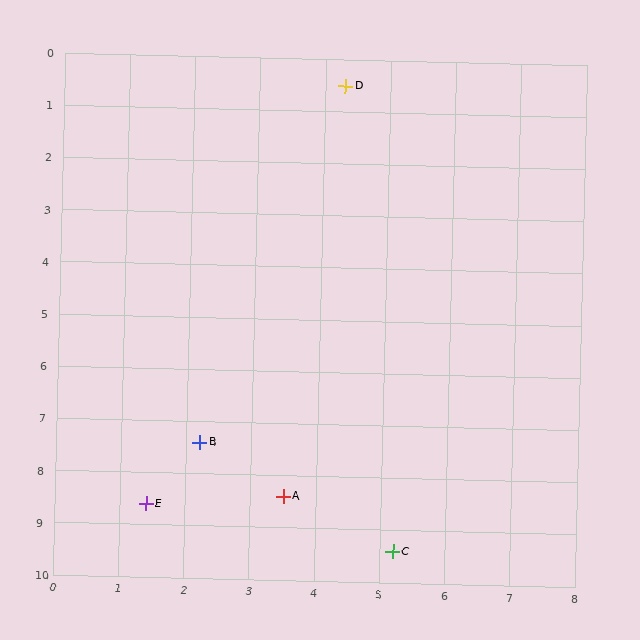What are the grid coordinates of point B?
Point B is at approximately (2.2, 7.4).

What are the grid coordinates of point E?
Point E is at approximately (1.4, 8.6).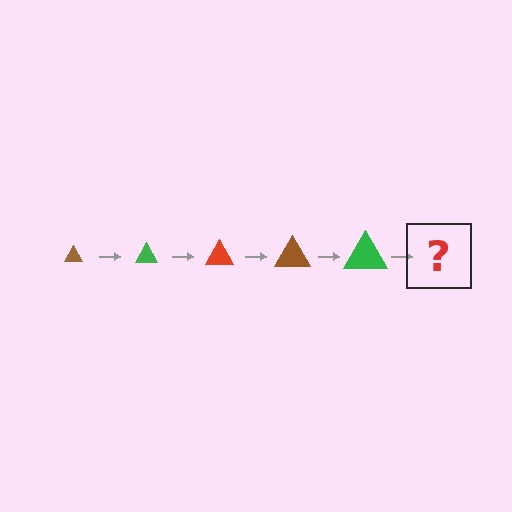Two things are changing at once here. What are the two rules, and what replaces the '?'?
The two rules are that the triangle grows larger each step and the color cycles through brown, green, and red. The '?' should be a red triangle, larger than the previous one.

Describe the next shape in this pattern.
It should be a red triangle, larger than the previous one.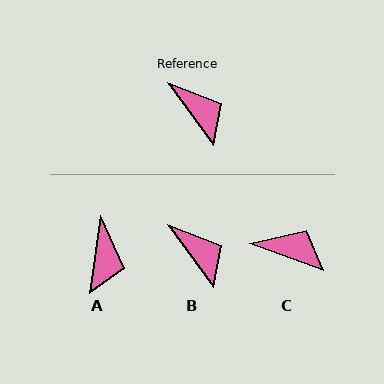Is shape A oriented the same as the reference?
No, it is off by about 44 degrees.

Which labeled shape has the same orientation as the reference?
B.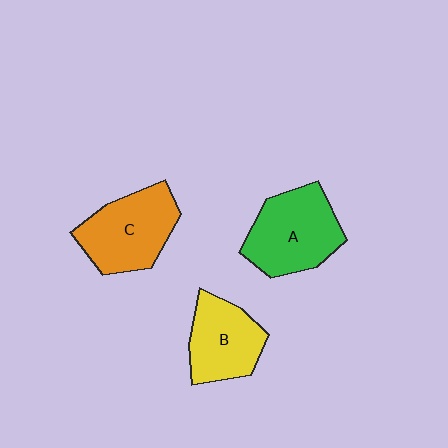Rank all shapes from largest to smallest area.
From largest to smallest: A (green), C (orange), B (yellow).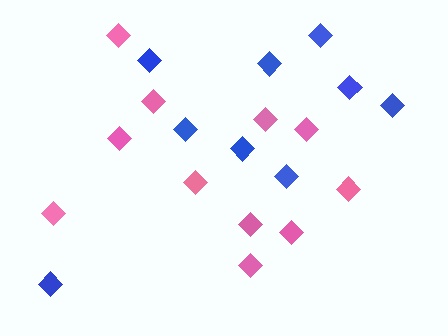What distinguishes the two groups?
There are 2 groups: one group of pink diamonds (11) and one group of blue diamonds (9).